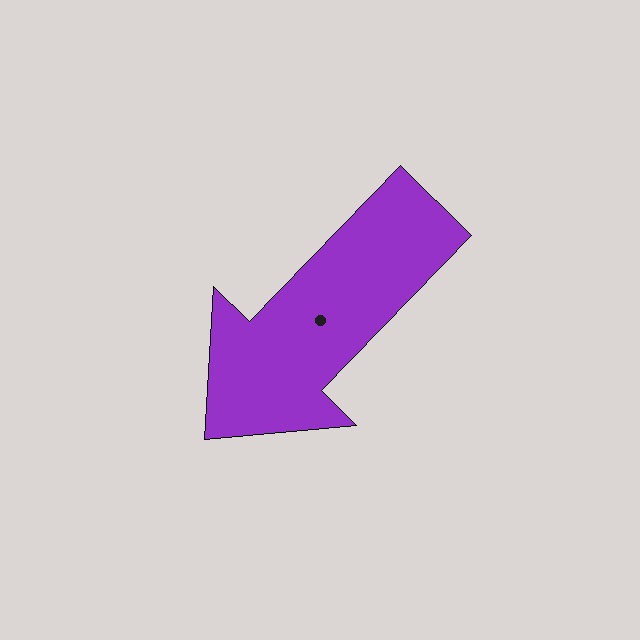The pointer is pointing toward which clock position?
Roughly 7 o'clock.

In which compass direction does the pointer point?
Southwest.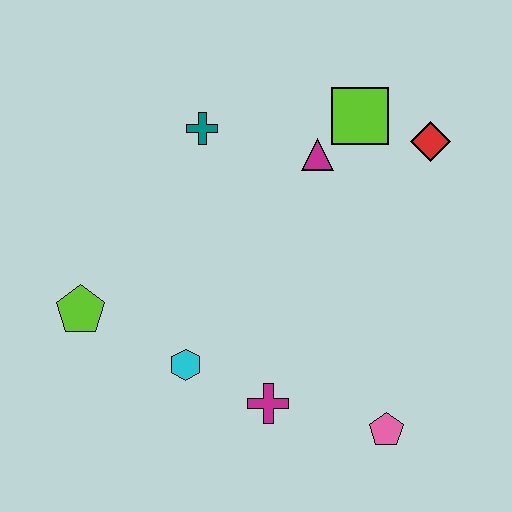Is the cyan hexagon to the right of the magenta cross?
No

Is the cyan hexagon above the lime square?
No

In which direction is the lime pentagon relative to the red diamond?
The lime pentagon is to the left of the red diamond.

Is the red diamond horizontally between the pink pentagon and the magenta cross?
No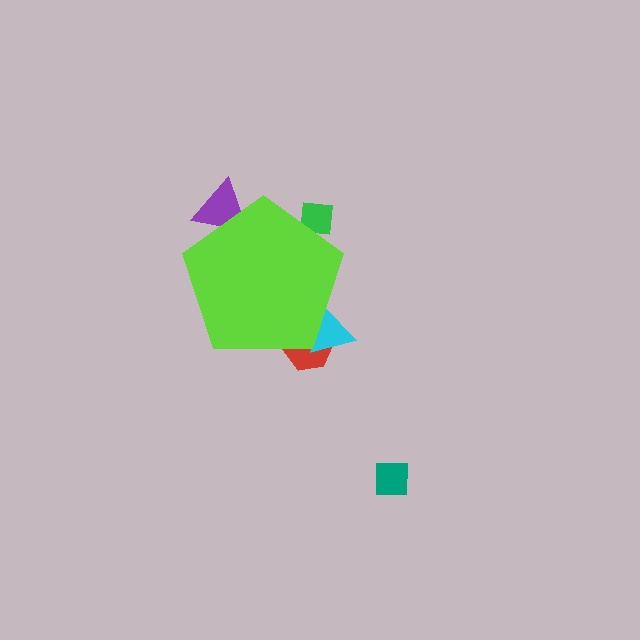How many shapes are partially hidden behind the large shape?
4 shapes are partially hidden.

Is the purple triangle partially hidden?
Yes, the purple triangle is partially hidden behind the lime pentagon.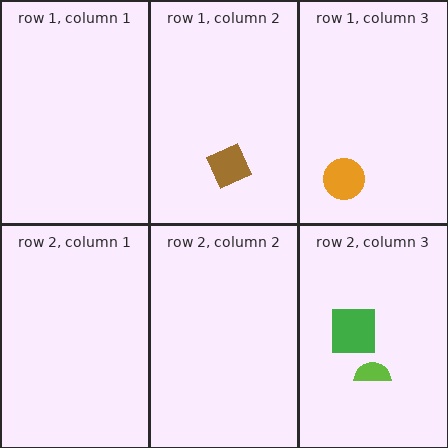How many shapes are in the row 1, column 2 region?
1.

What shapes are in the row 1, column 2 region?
The brown diamond.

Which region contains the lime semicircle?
The row 2, column 3 region.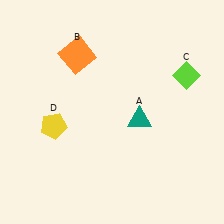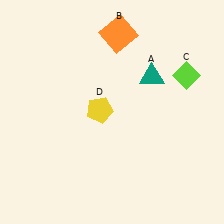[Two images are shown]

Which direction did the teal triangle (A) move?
The teal triangle (A) moved up.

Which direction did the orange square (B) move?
The orange square (B) moved right.